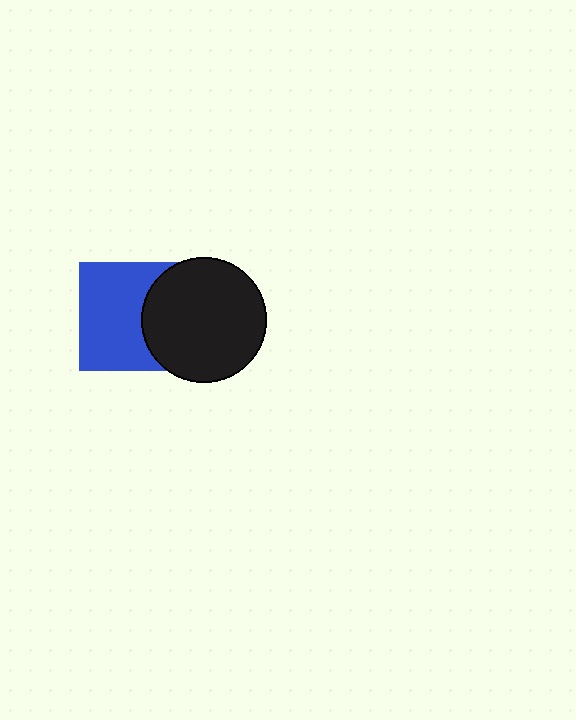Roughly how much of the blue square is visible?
About half of it is visible (roughly 65%).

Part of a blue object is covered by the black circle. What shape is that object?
It is a square.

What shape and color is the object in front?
The object in front is a black circle.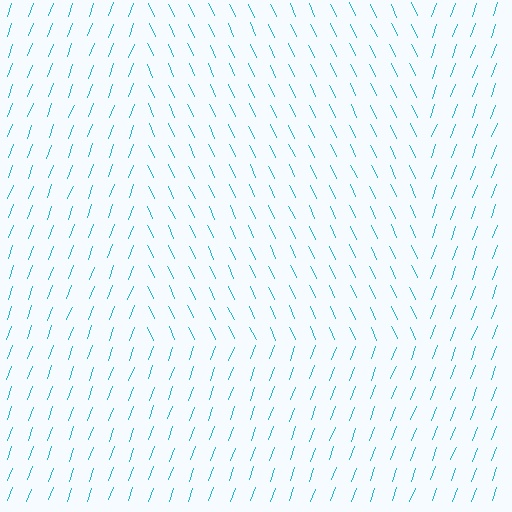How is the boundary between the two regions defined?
The boundary is defined purely by a change in line orientation (approximately 45 degrees difference). All lines are the same color and thickness.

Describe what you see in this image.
The image is filled with small cyan line segments. A rectangle region in the image has lines oriented differently from the surrounding lines, creating a visible texture boundary.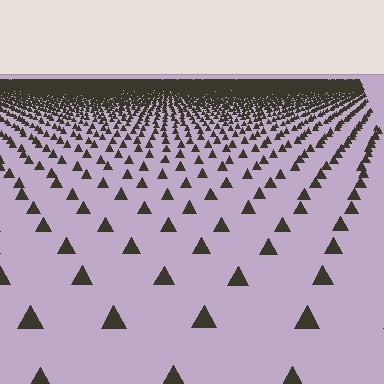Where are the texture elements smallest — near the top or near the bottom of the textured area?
Near the top.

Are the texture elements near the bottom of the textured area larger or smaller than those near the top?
Larger. Near the bottom, elements are closer to the viewer and appear at a bigger on-screen size.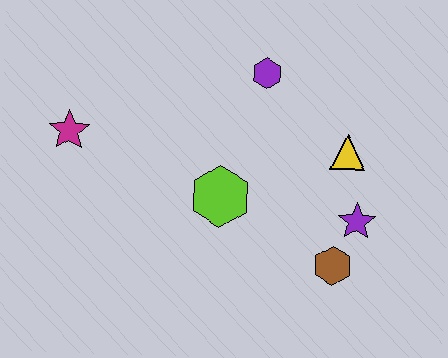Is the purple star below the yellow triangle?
Yes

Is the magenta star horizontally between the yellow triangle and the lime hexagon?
No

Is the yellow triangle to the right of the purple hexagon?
Yes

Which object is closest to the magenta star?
The lime hexagon is closest to the magenta star.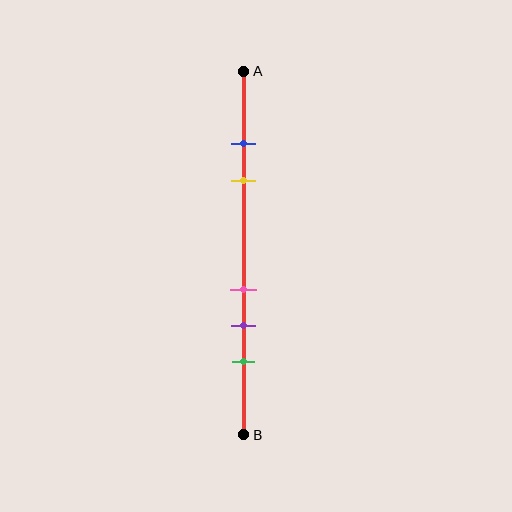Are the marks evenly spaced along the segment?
No, the marks are not evenly spaced.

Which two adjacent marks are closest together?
The blue and yellow marks are the closest adjacent pair.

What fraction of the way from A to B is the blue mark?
The blue mark is approximately 20% (0.2) of the way from A to B.